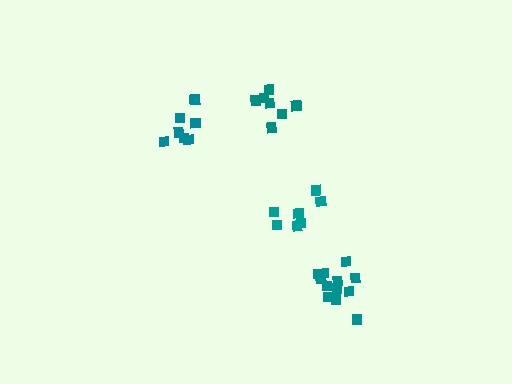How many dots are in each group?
Group 1: 7 dots, Group 2: 7 dots, Group 3: 7 dots, Group 4: 12 dots (33 total).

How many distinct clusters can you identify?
There are 4 distinct clusters.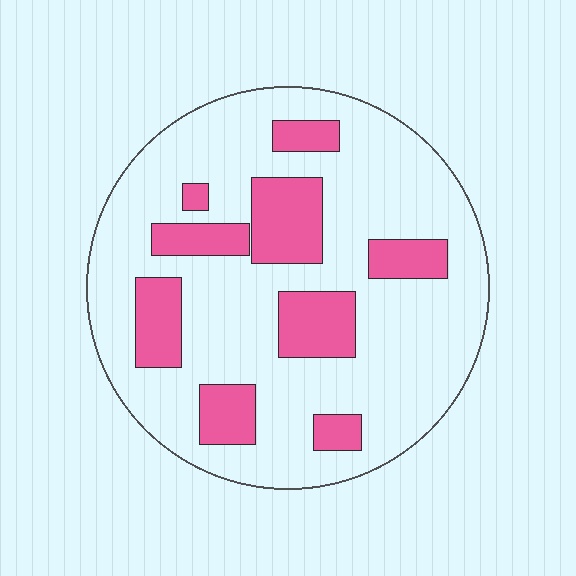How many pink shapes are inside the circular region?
9.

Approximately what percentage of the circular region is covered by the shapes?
Approximately 25%.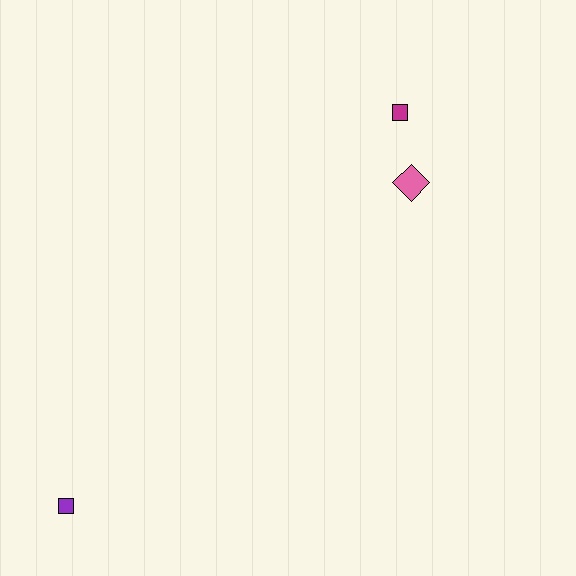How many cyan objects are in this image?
There are no cyan objects.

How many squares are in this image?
There are 2 squares.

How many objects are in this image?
There are 3 objects.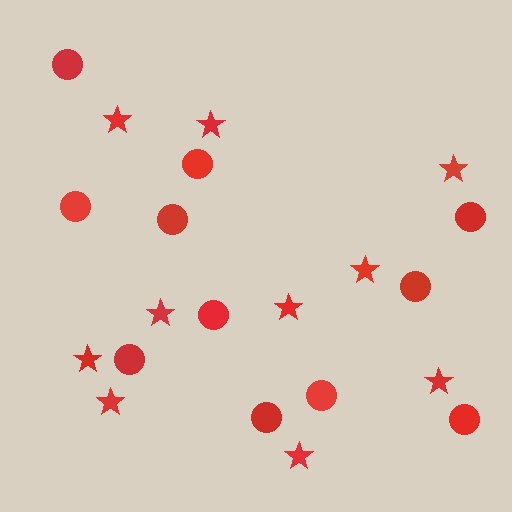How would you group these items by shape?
There are 2 groups: one group of stars (10) and one group of circles (11).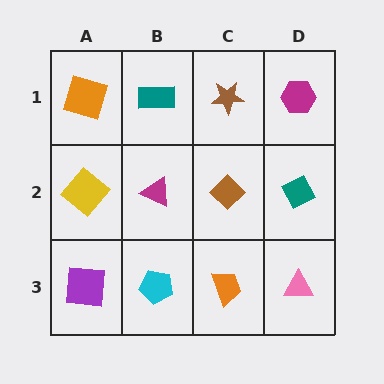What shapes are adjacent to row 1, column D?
A teal diamond (row 2, column D), a brown star (row 1, column C).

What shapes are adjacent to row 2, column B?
A teal rectangle (row 1, column B), a cyan pentagon (row 3, column B), a yellow diamond (row 2, column A), a brown diamond (row 2, column C).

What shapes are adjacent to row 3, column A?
A yellow diamond (row 2, column A), a cyan pentagon (row 3, column B).